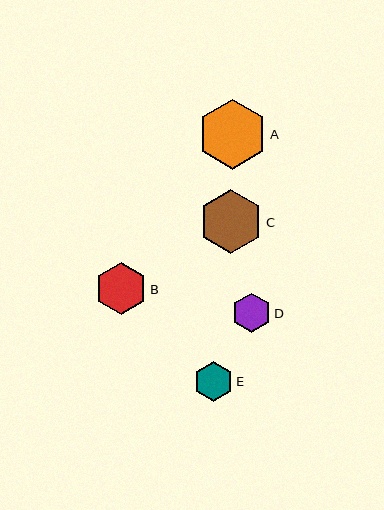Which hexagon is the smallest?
Hexagon D is the smallest with a size of approximately 39 pixels.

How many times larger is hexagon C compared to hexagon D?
Hexagon C is approximately 1.6 times the size of hexagon D.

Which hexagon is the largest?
Hexagon A is the largest with a size of approximately 70 pixels.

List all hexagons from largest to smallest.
From largest to smallest: A, C, B, E, D.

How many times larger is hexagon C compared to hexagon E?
Hexagon C is approximately 1.6 times the size of hexagon E.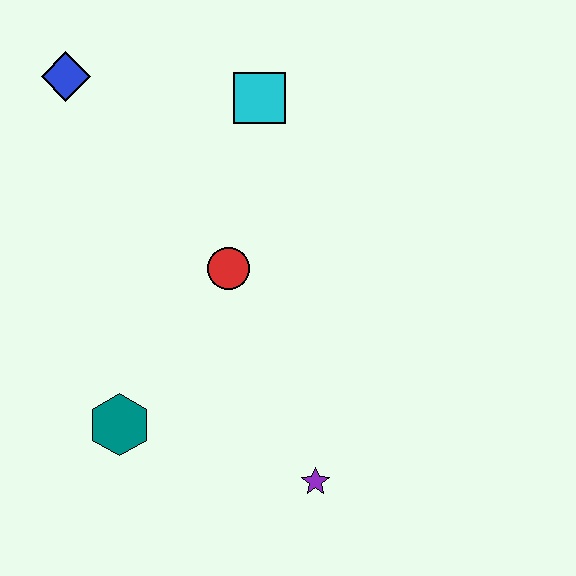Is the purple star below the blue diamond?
Yes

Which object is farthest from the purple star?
The blue diamond is farthest from the purple star.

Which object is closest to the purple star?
The teal hexagon is closest to the purple star.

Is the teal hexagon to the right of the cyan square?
No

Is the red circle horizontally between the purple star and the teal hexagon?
Yes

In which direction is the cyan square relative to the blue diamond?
The cyan square is to the right of the blue diamond.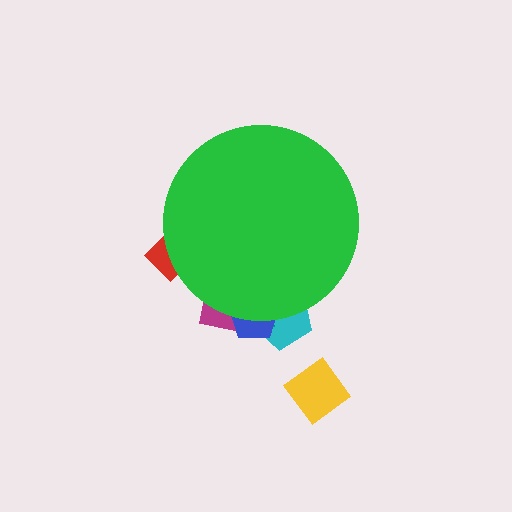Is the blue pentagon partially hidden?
Yes, the blue pentagon is partially hidden behind the green circle.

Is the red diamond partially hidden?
Yes, the red diamond is partially hidden behind the green circle.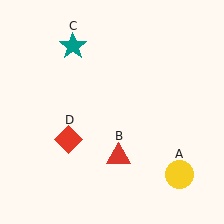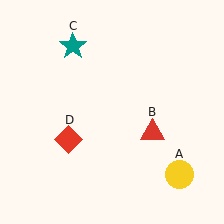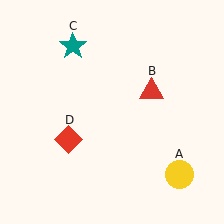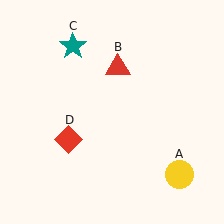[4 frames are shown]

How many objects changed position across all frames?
1 object changed position: red triangle (object B).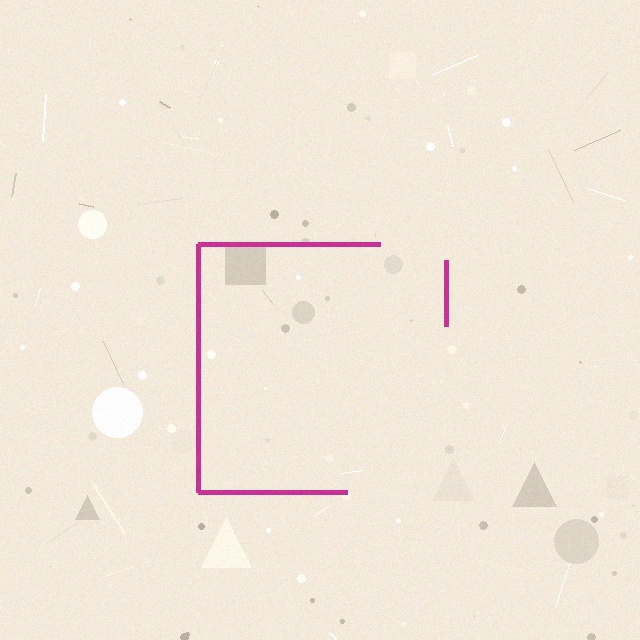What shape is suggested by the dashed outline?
The dashed outline suggests a square.